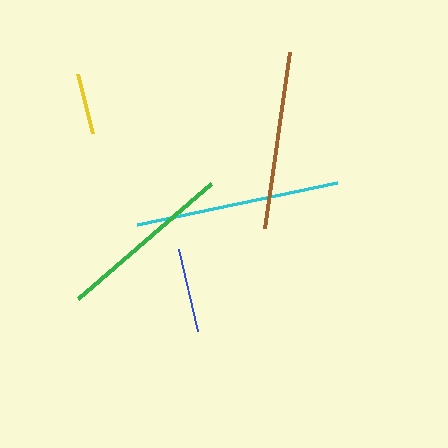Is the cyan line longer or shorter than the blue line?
The cyan line is longer than the blue line.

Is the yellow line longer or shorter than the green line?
The green line is longer than the yellow line.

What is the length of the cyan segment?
The cyan segment is approximately 204 pixels long.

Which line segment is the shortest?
The yellow line is the shortest at approximately 60 pixels.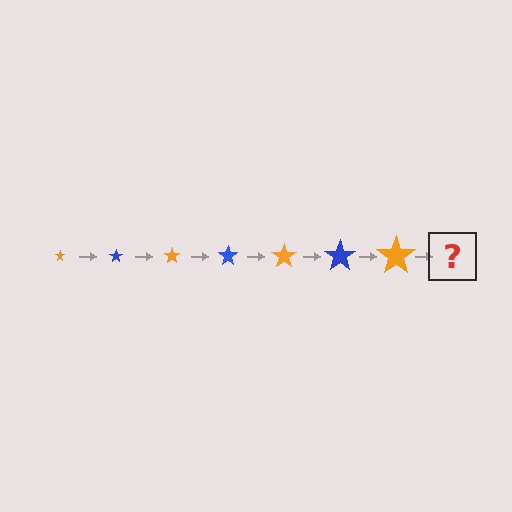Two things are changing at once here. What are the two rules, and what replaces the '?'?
The two rules are that the star grows larger each step and the color cycles through orange and blue. The '?' should be a blue star, larger than the previous one.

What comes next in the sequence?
The next element should be a blue star, larger than the previous one.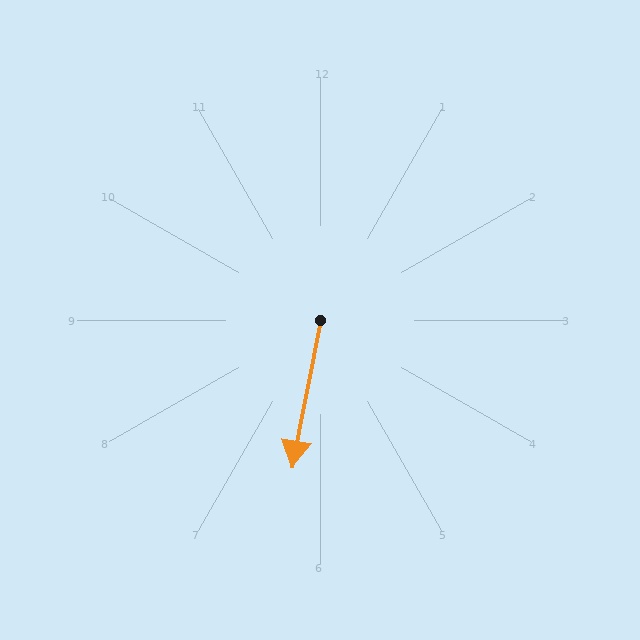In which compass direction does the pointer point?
South.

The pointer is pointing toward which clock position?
Roughly 6 o'clock.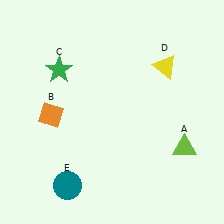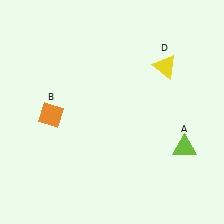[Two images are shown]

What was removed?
The green star (C), the teal circle (E) were removed in Image 2.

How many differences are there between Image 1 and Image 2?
There are 2 differences between the two images.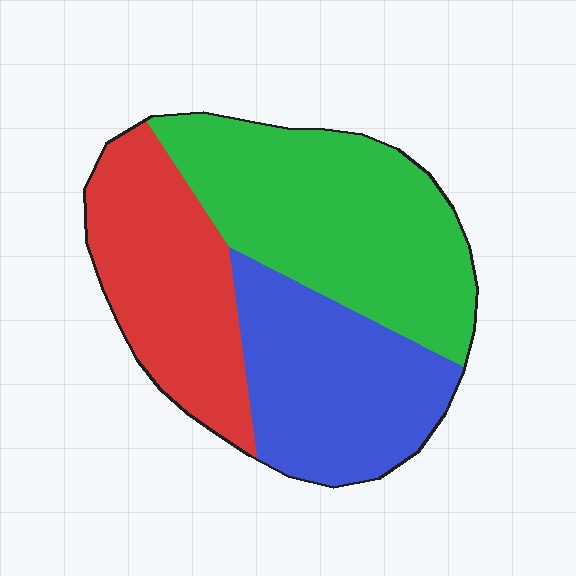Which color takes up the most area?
Green, at roughly 40%.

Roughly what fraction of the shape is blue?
Blue covers 30% of the shape.